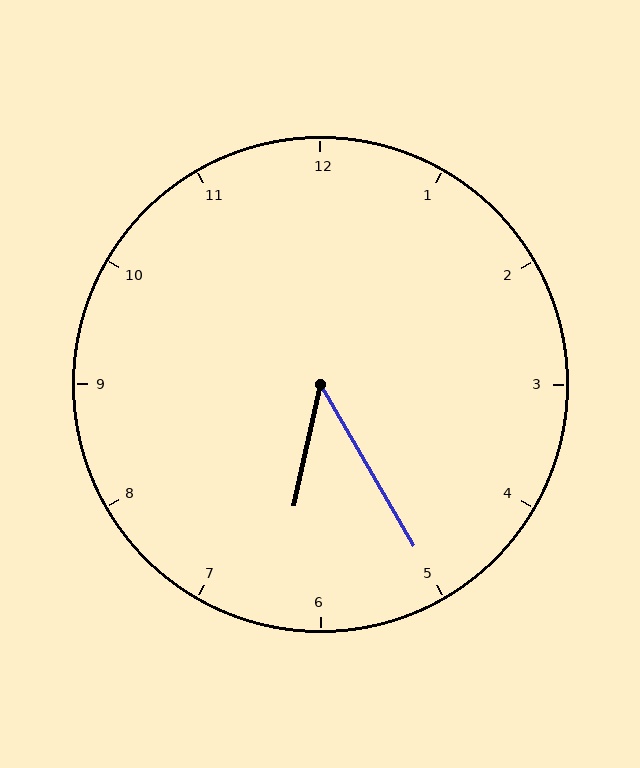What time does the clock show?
6:25.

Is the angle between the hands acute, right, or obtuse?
It is acute.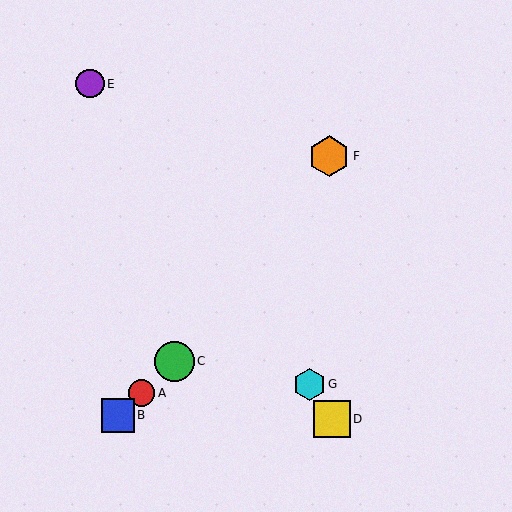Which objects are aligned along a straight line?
Objects A, B, C are aligned along a straight line.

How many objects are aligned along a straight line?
3 objects (A, B, C) are aligned along a straight line.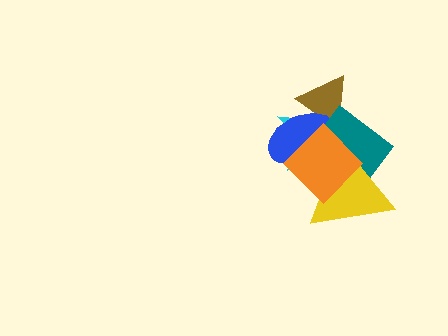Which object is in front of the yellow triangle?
The orange diamond is in front of the yellow triangle.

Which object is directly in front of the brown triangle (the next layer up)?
The blue ellipse is directly in front of the brown triangle.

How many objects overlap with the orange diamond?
5 objects overlap with the orange diamond.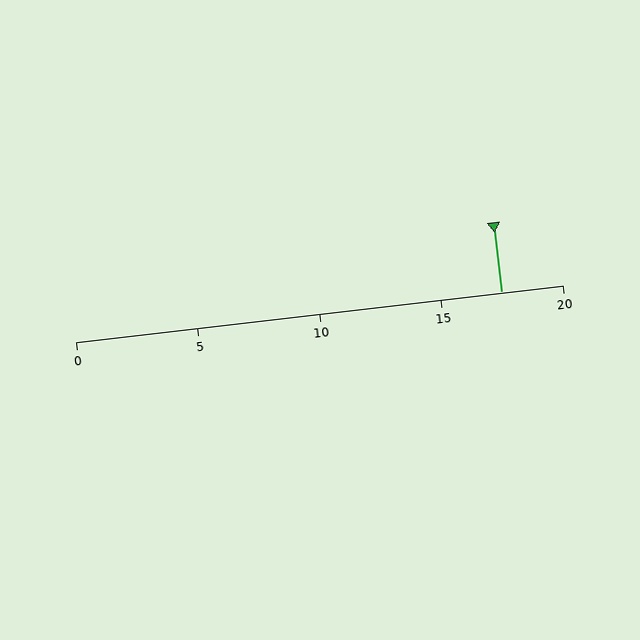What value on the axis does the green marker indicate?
The marker indicates approximately 17.5.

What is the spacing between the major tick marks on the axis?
The major ticks are spaced 5 apart.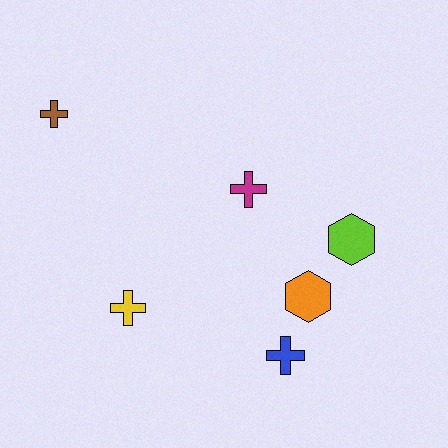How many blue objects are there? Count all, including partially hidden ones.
There is 1 blue object.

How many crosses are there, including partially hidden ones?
There are 4 crosses.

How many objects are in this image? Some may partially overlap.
There are 6 objects.